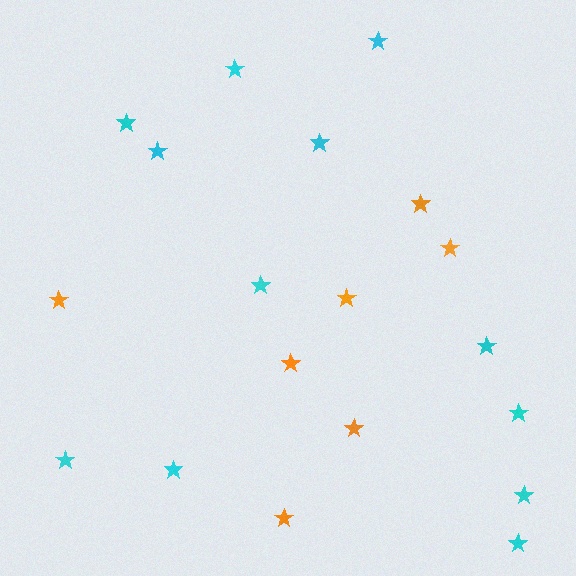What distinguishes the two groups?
There are 2 groups: one group of orange stars (7) and one group of cyan stars (12).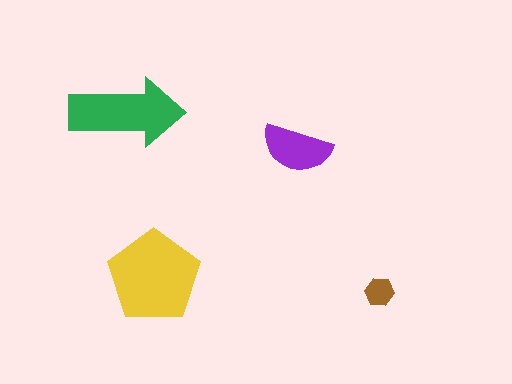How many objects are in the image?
There are 4 objects in the image.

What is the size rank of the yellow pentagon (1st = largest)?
1st.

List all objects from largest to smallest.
The yellow pentagon, the green arrow, the purple semicircle, the brown hexagon.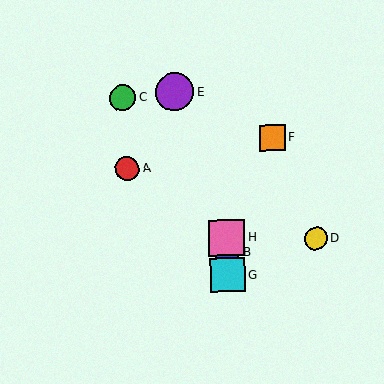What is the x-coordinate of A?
Object A is at x≈127.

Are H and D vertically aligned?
No, H is at x≈227 and D is at x≈316.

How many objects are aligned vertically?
3 objects (B, G, H) are aligned vertically.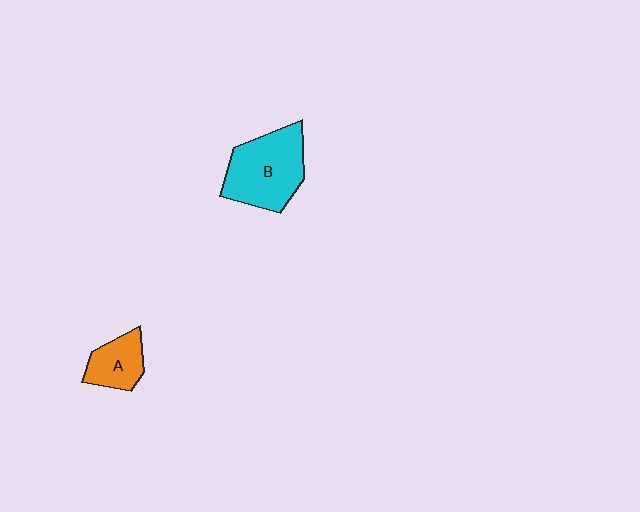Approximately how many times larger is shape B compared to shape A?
Approximately 1.9 times.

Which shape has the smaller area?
Shape A (orange).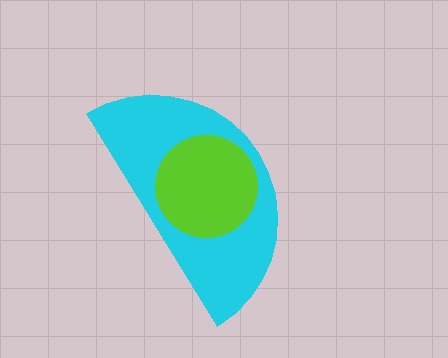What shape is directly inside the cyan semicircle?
The lime circle.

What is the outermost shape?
The cyan semicircle.